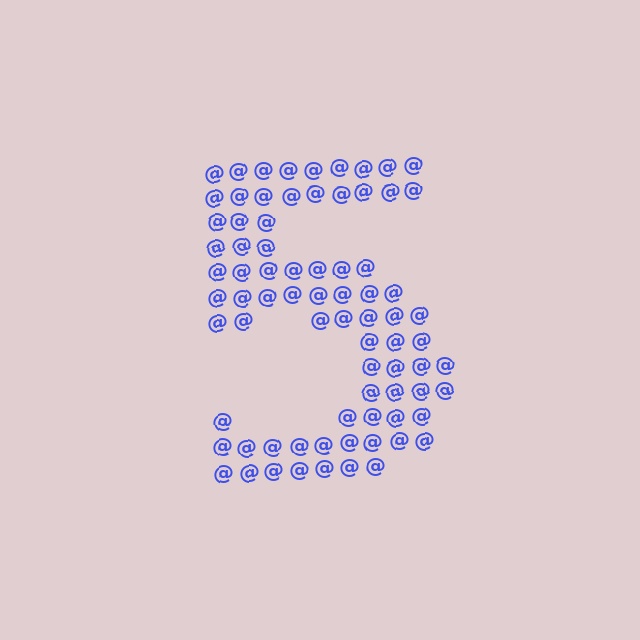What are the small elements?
The small elements are at signs.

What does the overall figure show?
The overall figure shows the digit 5.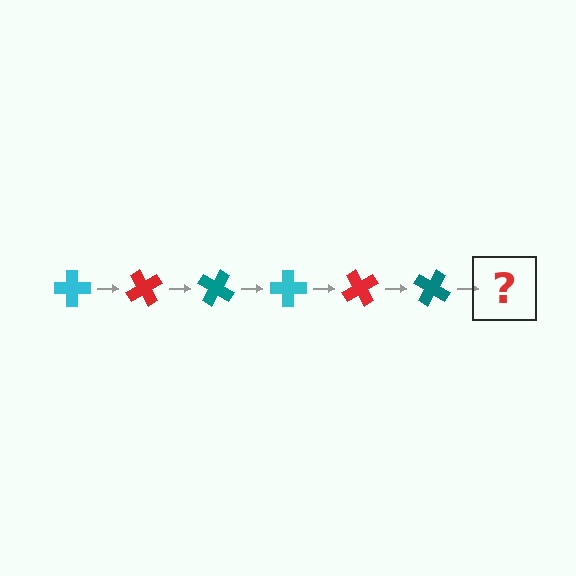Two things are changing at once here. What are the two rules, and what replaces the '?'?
The two rules are that it rotates 60 degrees each step and the color cycles through cyan, red, and teal. The '?' should be a cyan cross, rotated 360 degrees from the start.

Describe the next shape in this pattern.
It should be a cyan cross, rotated 360 degrees from the start.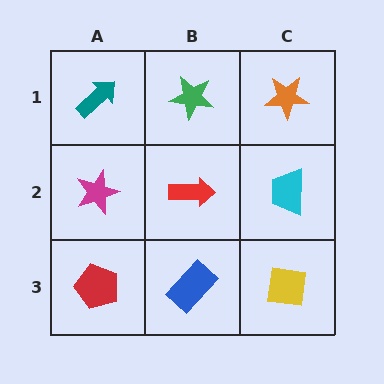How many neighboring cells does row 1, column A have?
2.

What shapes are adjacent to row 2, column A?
A teal arrow (row 1, column A), a red pentagon (row 3, column A), a red arrow (row 2, column B).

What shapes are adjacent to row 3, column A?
A magenta star (row 2, column A), a blue rectangle (row 3, column B).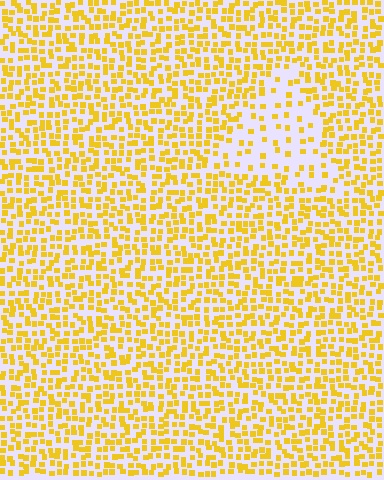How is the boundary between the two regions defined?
The boundary is defined by a change in element density (approximately 2.5x ratio). All elements are the same color, size, and shape.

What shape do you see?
I see a triangle.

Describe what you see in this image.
The image contains small yellow elements arranged at two different densities. A triangle-shaped region is visible where the elements are less densely packed than the surrounding area.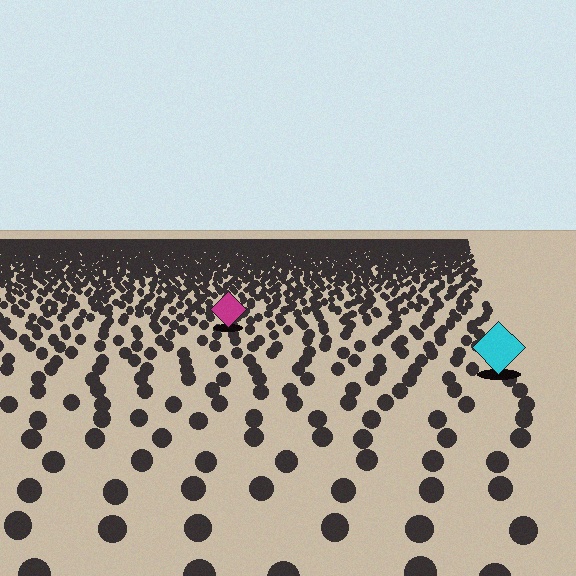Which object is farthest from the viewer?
The magenta diamond is farthest from the viewer. It appears smaller and the ground texture around it is denser.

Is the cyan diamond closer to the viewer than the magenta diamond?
Yes. The cyan diamond is closer — you can tell from the texture gradient: the ground texture is coarser near it.